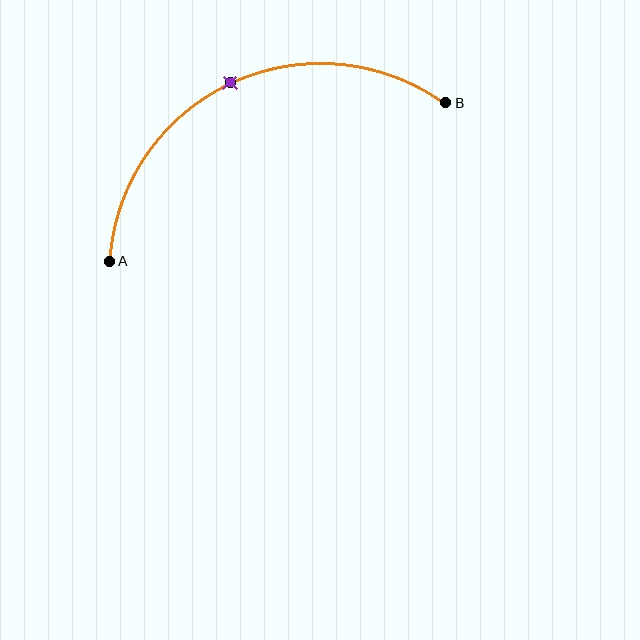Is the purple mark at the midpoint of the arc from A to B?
Yes. The purple mark lies on the arc at equal arc-length from both A and B — it is the arc midpoint.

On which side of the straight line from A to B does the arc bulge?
The arc bulges above the straight line connecting A and B.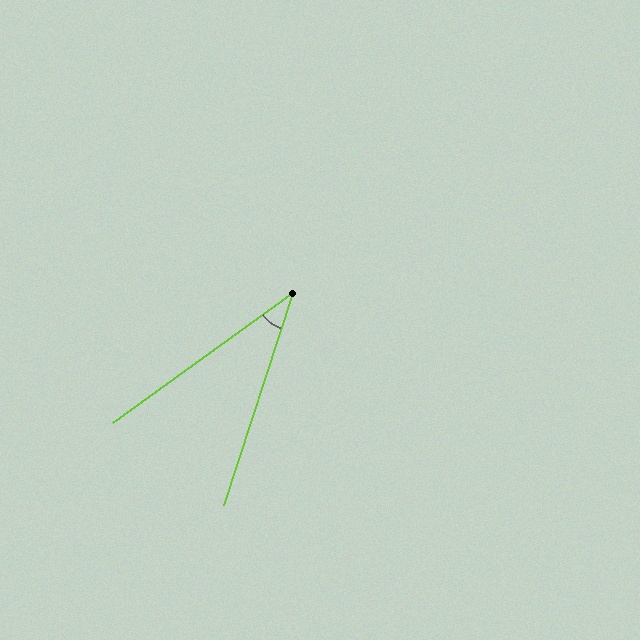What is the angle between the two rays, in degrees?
Approximately 36 degrees.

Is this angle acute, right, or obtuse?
It is acute.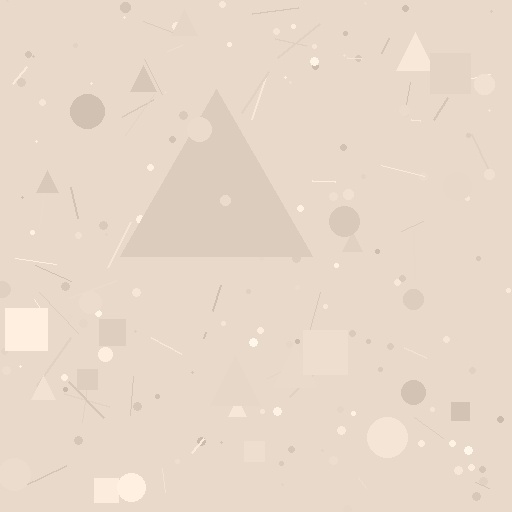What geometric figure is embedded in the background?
A triangle is embedded in the background.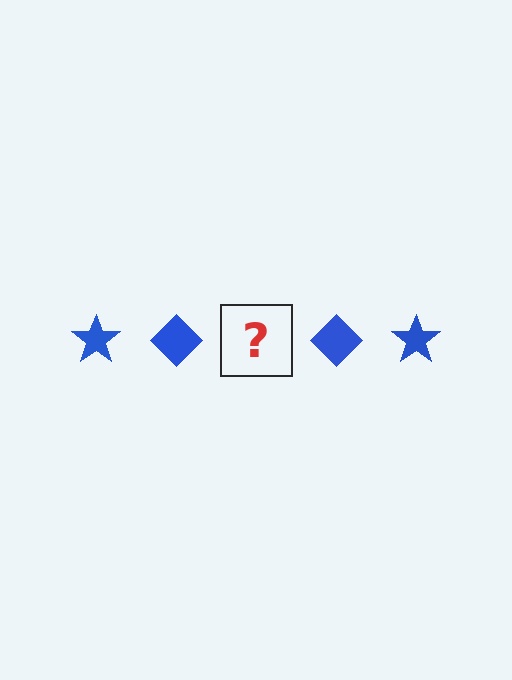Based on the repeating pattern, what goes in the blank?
The blank should be a blue star.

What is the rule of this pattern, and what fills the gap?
The rule is that the pattern cycles through star, diamond shapes in blue. The gap should be filled with a blue star.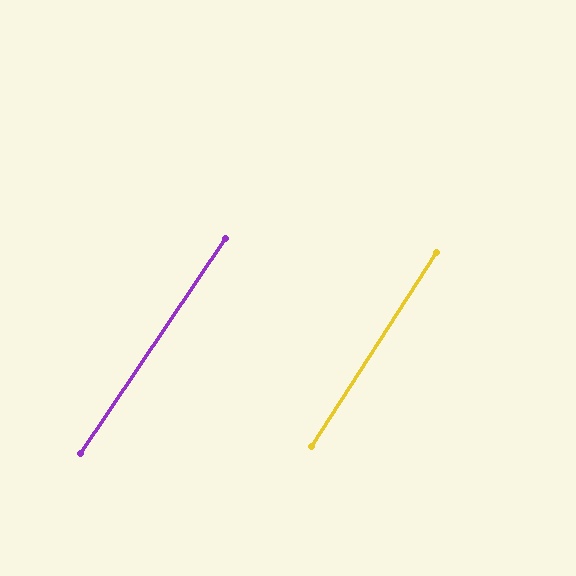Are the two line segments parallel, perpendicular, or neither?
Parallel — their directions differ by only 1.1°.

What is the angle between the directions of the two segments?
Approximately 1 degree.